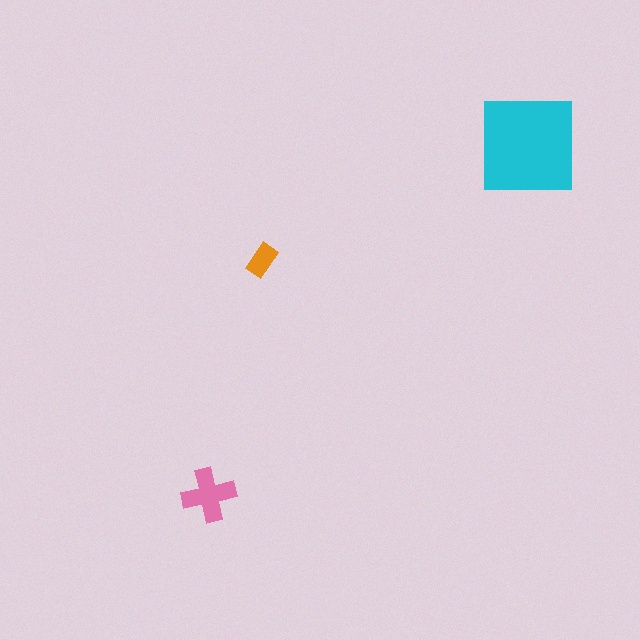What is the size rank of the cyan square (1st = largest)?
1st.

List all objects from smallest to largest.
The orange rectangle, the pink cross, the cyan square.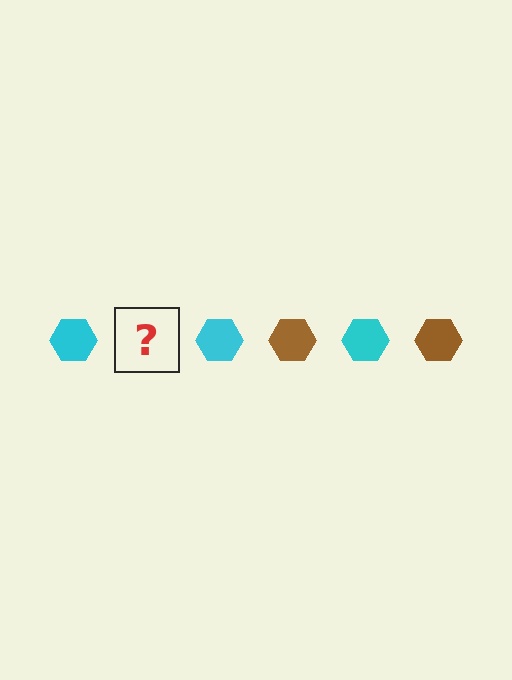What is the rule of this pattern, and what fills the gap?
The rule is that the pattern cycles through cyan, brown hexagons. The gap should be filled with a brown hexagon.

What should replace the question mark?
The question mark should be replaced with a brown hexagon.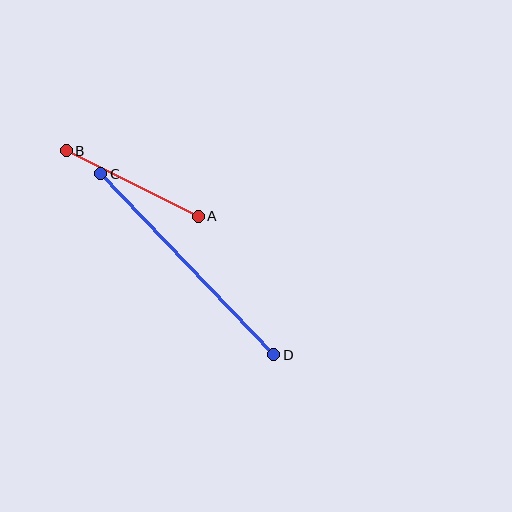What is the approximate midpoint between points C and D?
The midpoint is at approximately (187, 264) pixels.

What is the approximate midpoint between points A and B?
The midpoint is at approximately (132, 184) pixels.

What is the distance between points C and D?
The distance is approximately 250 pixels.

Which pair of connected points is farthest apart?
Points C and D are farthest apart.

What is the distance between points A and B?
The distance is approximately 148 pixels.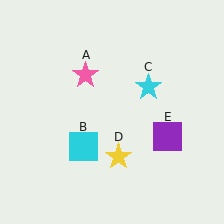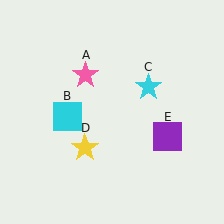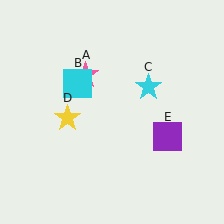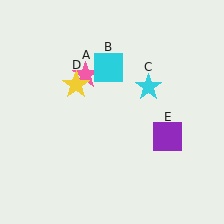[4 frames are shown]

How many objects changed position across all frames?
2 objects changed position: cyan square (object B), yellow star (object D).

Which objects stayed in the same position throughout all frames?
Pink star (object A) and cyan star (object C) and purple square (object E) remained stationary.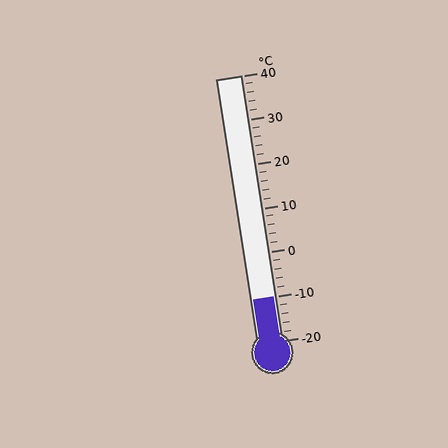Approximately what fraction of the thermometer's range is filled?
The thermometer is filled to approximately 15% of its range.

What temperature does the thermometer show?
The thermometer shows approximately -10°C.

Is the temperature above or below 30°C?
The temperature is below 30°C.